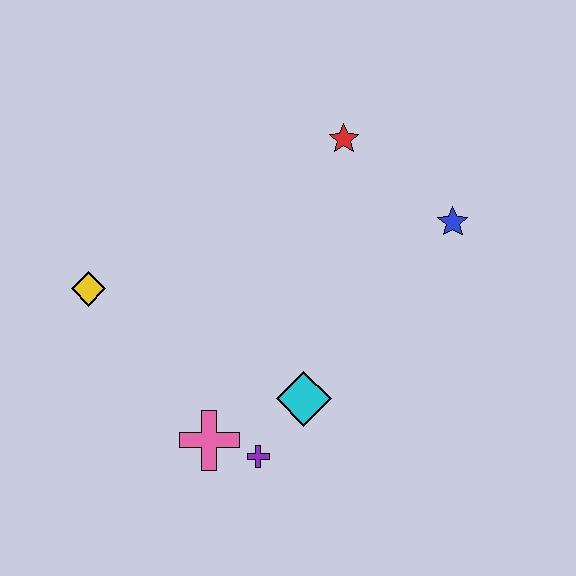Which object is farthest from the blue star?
The yellow diamond is farthest from the blue star.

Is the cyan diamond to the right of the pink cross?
Yes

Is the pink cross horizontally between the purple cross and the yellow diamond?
Yes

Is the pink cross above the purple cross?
Yes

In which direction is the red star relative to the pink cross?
The red star is above the pink cross.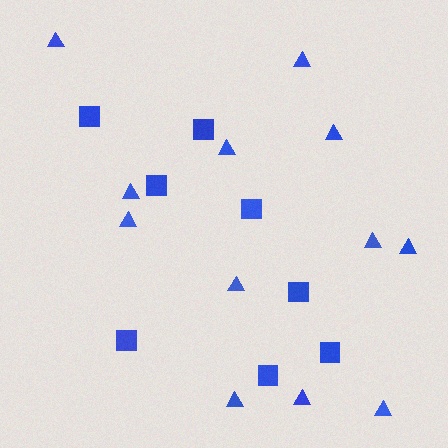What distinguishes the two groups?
There are 2 groups: one group of squares (8) and one group of triangles (12).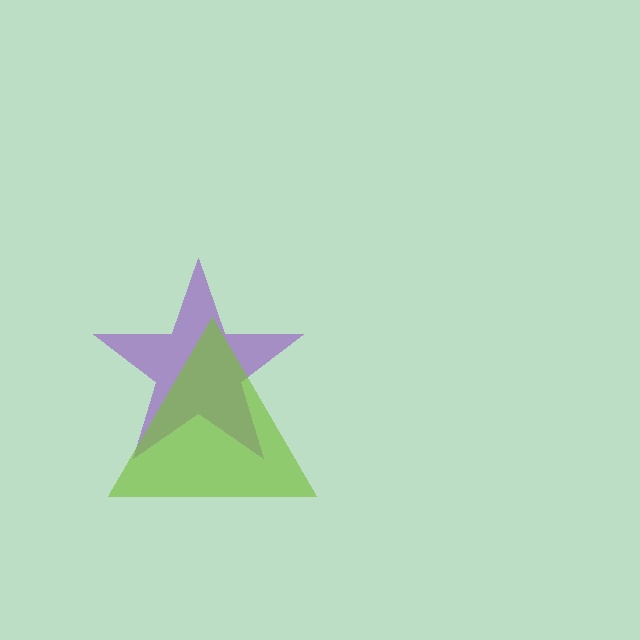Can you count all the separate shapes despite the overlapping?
Yes, there are 2 separate shapes.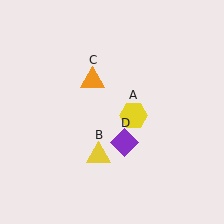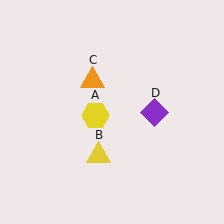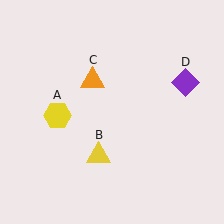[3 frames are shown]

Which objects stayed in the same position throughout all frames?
Yellow triangle (object B) and orange triangle (object C) remained stationary.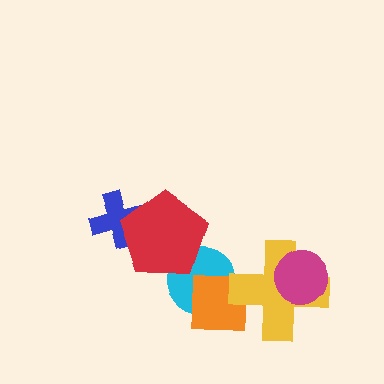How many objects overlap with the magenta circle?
1 object overlaps with the magenta circle.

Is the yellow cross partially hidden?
Yes, it is partially covered by another shape.